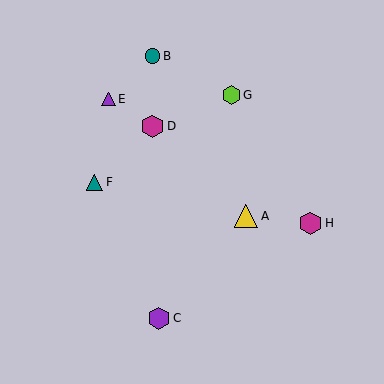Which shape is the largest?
The yellow triangle (labeled A) is the largest.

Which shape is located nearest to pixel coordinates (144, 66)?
The teal circle (labeled B) at (152, 56) is nearest to that location.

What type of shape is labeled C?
Shape C is a purple hexagon.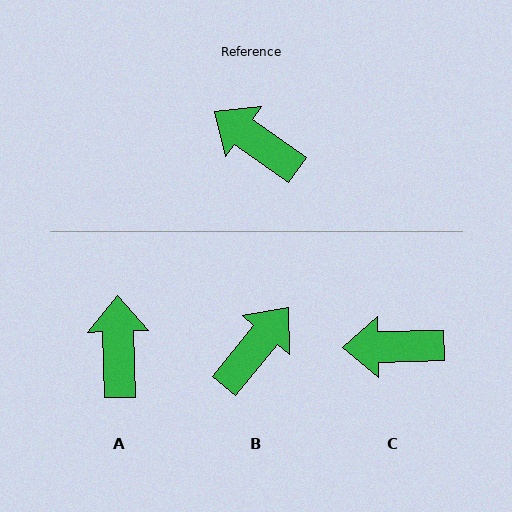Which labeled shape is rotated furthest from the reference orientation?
B, about 94 degrees away.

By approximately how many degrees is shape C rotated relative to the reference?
Approximately 36 degrees counter-clockwise.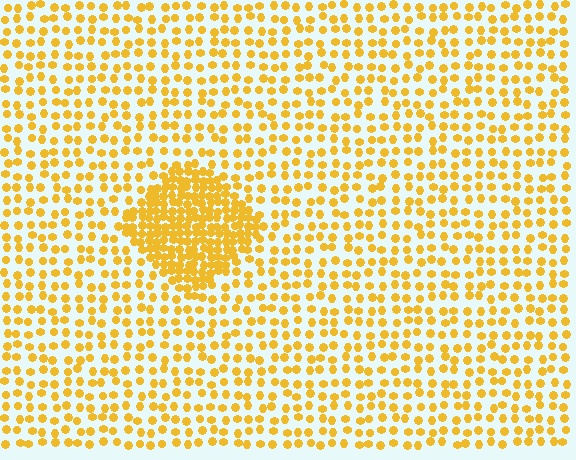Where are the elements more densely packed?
The elements are more densely packed inside the diamond boundary.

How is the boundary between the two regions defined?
The boundary is defined by a change in element density (approximately 2.5x ratio). All elements are the same color, size, and shape.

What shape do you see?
I see a diamond.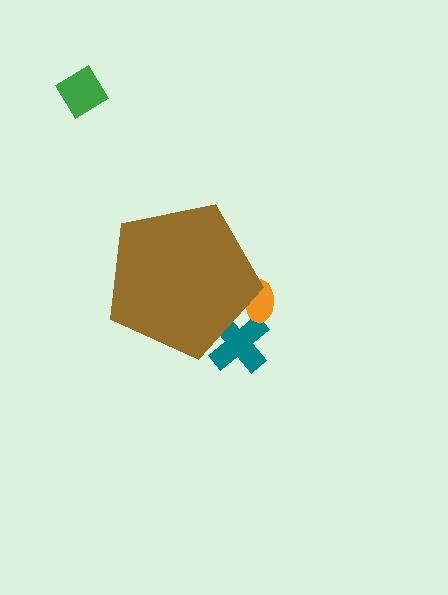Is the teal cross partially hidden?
Yes, the teal cross is partially hidden behind the brown pentagon.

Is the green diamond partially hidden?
No, the green diamond is fully visible.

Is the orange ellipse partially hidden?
Yes, the orange ellipse is partially hidden behind the brown pentagon.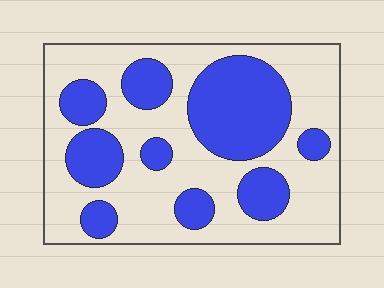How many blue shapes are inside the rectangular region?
9.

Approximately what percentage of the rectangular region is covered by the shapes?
Approximately 35%.